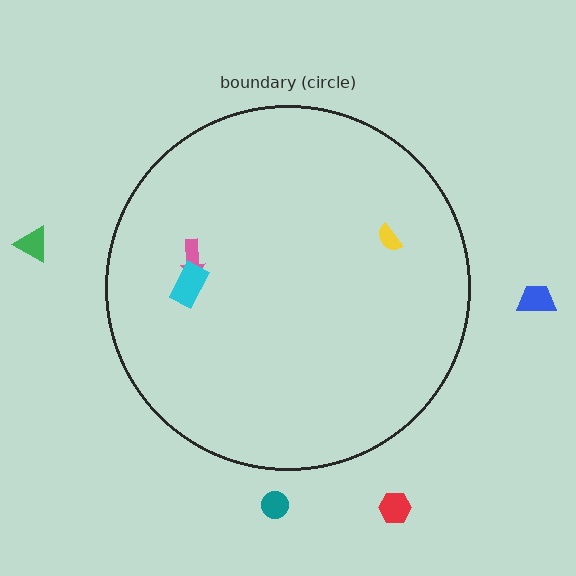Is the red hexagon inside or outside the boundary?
Outside.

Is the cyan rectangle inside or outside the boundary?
Inside.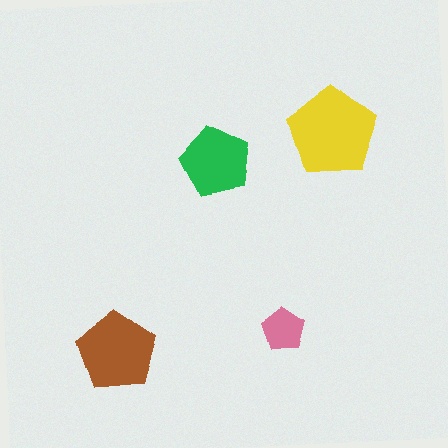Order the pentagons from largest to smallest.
the yellow one, the brown one, the green one, the pink one.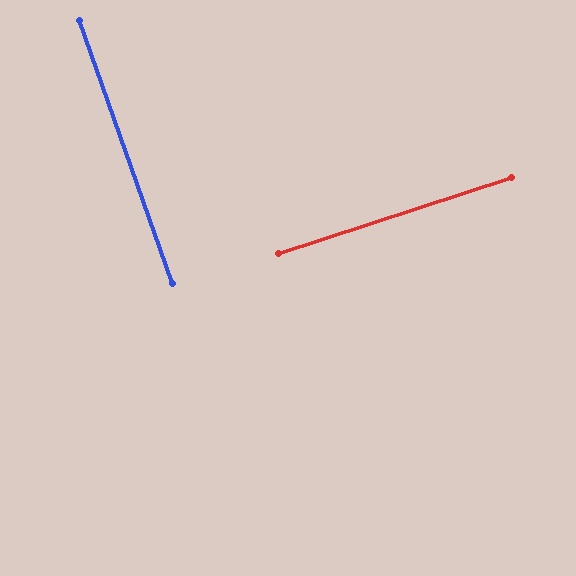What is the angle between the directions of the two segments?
Approximately 88 degrees.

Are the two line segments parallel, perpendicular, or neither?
Perpendicular — they meet at approximately 88°.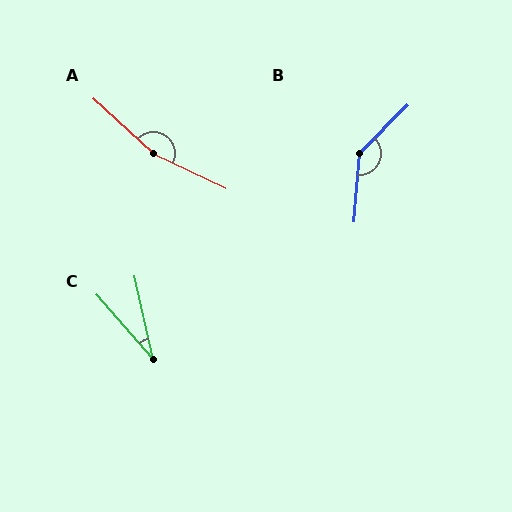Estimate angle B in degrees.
Approximately 139 degrees.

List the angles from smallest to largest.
C (29°), B (139°), A (163°).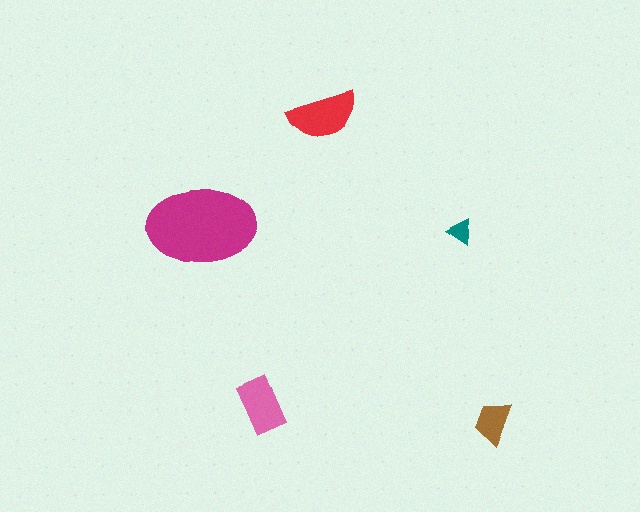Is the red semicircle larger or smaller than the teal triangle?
Larger.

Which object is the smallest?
The teal triangle.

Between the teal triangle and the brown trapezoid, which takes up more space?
The brown trapezoid.